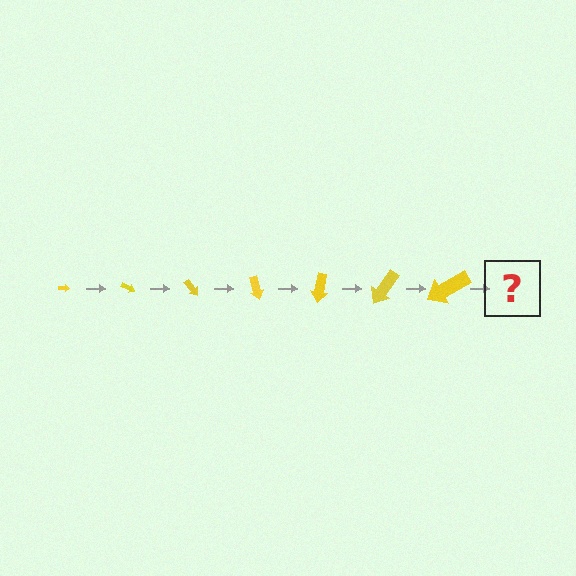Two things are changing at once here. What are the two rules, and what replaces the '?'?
The two rules are that the arrow grows larger each step and it rotates 25 degrees each step. The '?' should be an arrow, larger than the previous one and rotated 175 degrees from the start.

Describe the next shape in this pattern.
It should be an arrow, larger than the previous one and rotated 175 degrees from the start.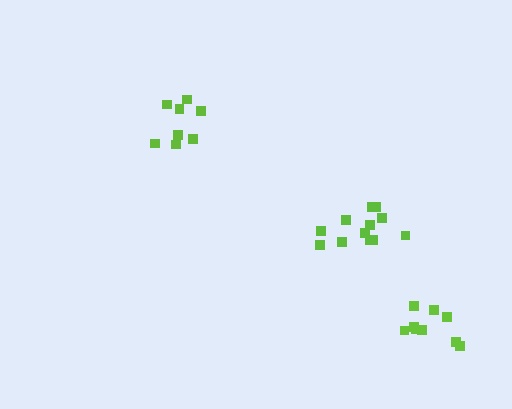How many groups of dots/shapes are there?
There are 3 groups.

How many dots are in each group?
Group 1: 12 dots, Group 2: 8 dots, Group 3: 9 dots (29 total).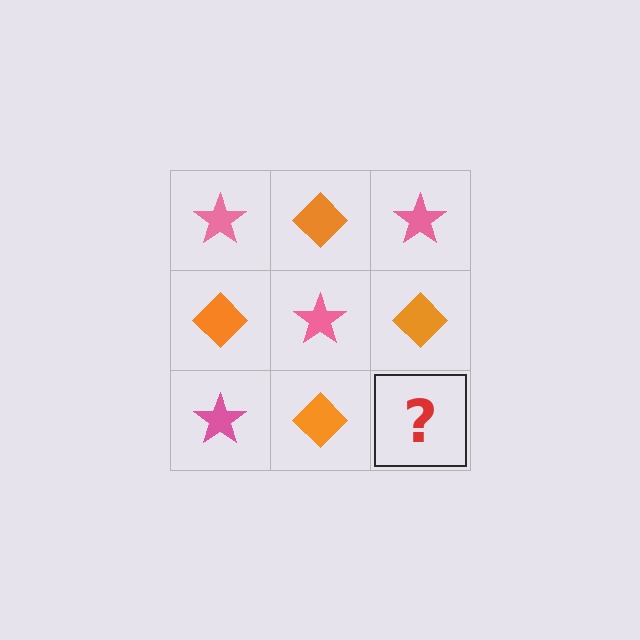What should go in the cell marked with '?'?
The missing cell should contain a pink star.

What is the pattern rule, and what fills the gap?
The rule is that it alternates pink star and orange diamond in a checkerboard pattern. The gap should be filled with a pink star.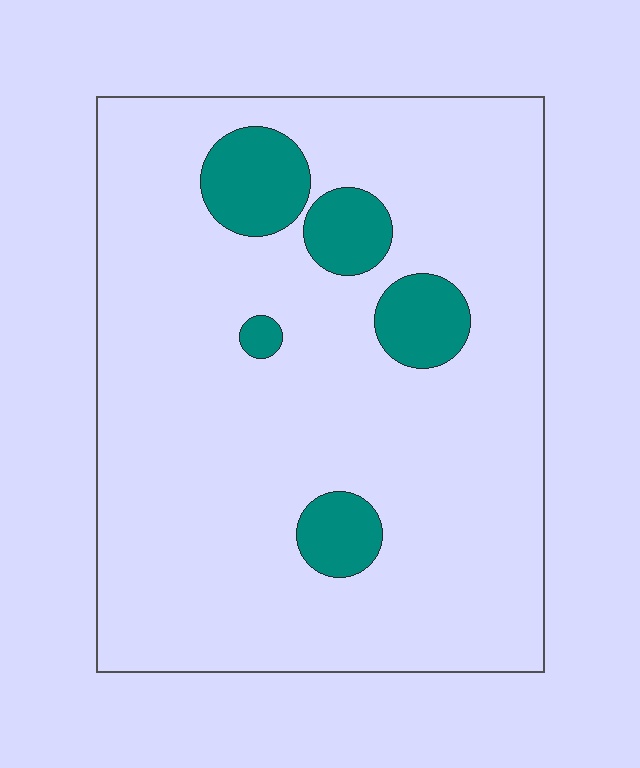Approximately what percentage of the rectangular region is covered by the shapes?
Approximately 10%.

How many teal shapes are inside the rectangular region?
5.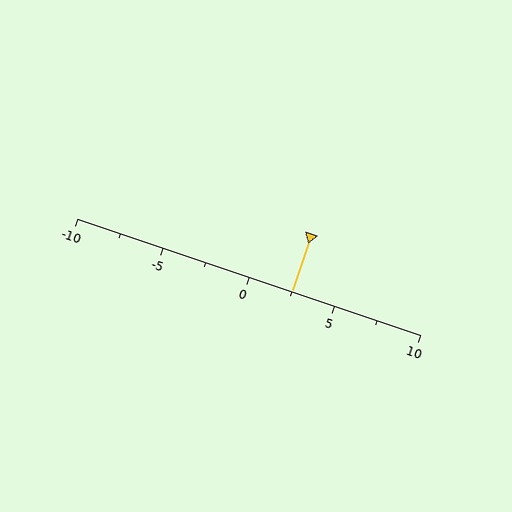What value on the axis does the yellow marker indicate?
The marker indicates approximately 2.5.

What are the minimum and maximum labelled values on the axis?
The axis runs from -10 to 10.